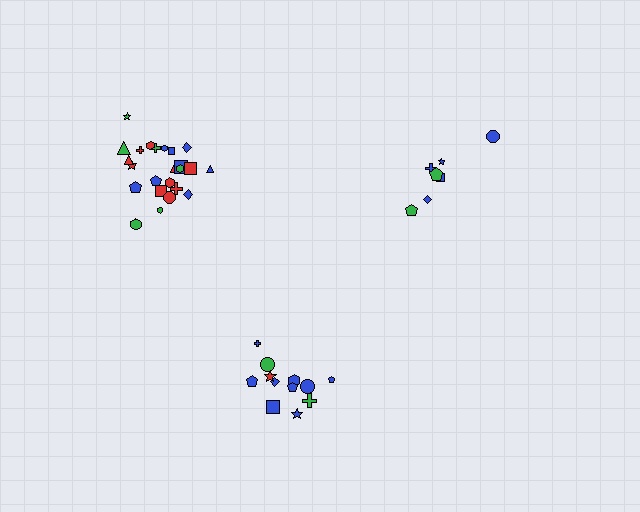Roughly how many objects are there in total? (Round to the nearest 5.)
Roughly 45 objects in total.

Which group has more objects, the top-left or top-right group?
The top-left group.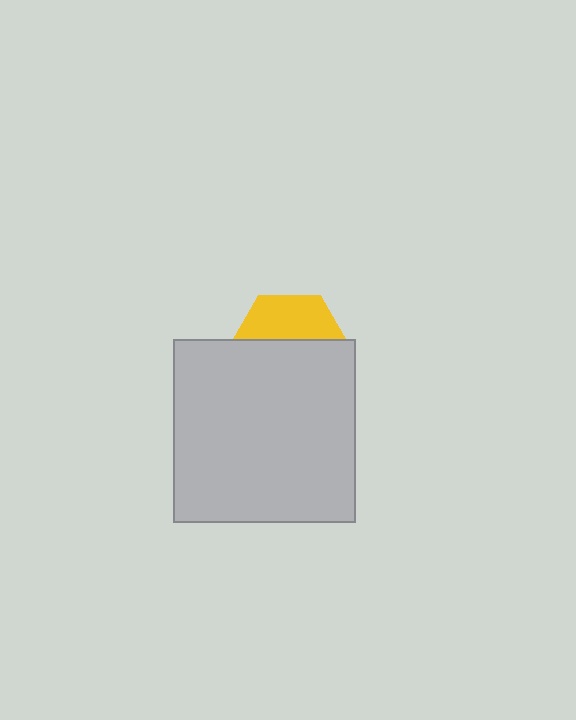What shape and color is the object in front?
The object in front is a light gray square.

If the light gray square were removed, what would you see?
You would see the complete yellow hexagon.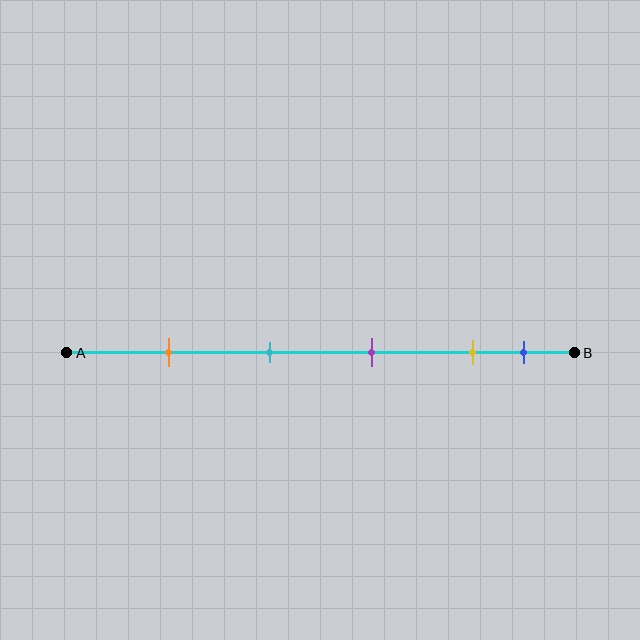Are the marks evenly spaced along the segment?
No, the marks are not evenly spaced.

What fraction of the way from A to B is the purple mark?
The purple mark is approximately 60% (0.6) of the way from A to B.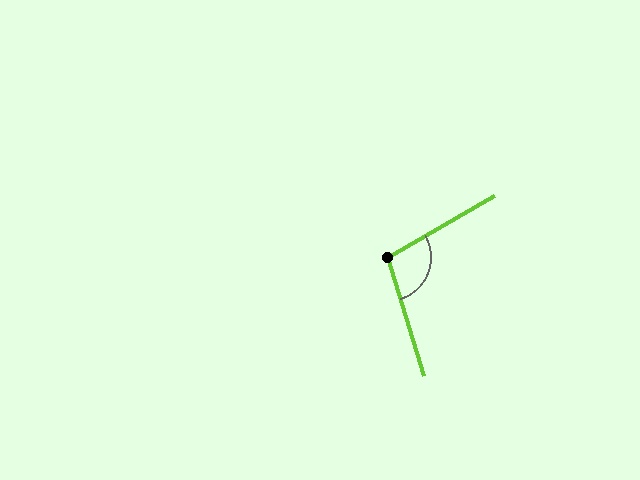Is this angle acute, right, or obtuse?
It is obtuse.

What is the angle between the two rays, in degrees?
Approximately 103 degrees.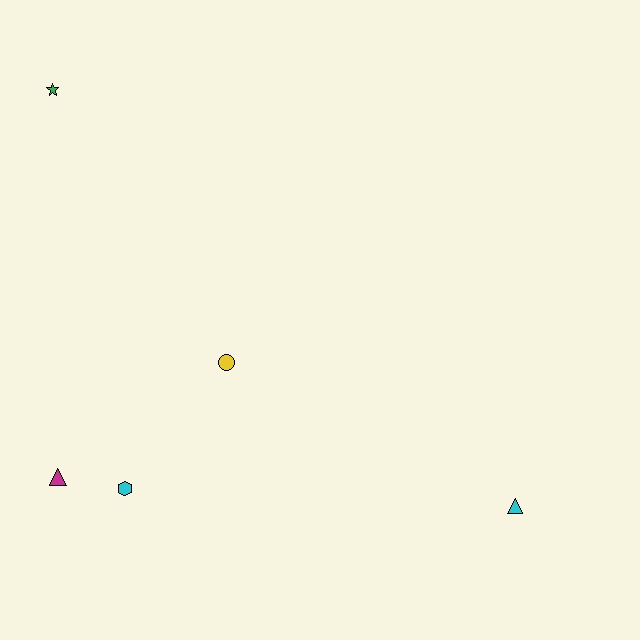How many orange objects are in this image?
There are no orange objects.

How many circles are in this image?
There is 1 circle.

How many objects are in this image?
There are 5 objects.